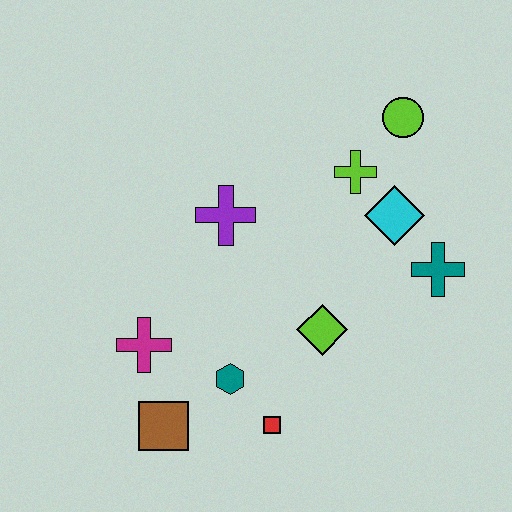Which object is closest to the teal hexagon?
The red square is closest to the teal hexagon.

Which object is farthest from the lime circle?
The brown square is farthest from the lime circle.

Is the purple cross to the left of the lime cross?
Yes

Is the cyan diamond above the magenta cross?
Yes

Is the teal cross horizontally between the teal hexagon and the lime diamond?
No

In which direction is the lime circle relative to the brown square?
The lime circle is above the brown square.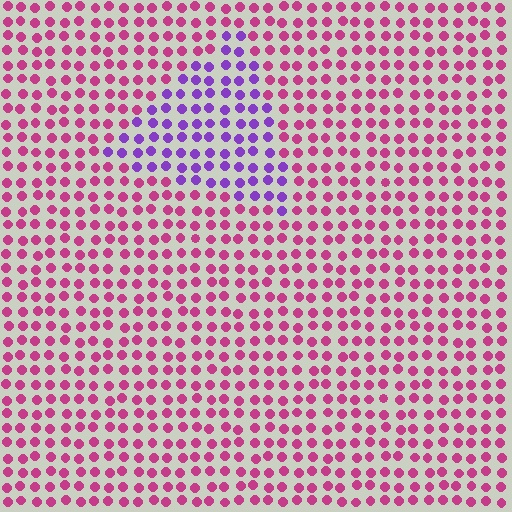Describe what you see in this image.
The image is filled with small magenta elements in a uniform arrangement. A triangle-shaped region is visible where the elements are tinted to a slightly different hue, forming a subtle color boundary.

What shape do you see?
I see a triangle.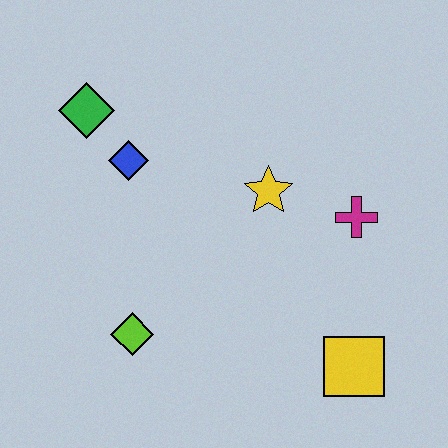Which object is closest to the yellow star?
The magenta cross is closest to the yellow star.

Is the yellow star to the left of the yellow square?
Yes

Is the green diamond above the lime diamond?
Yes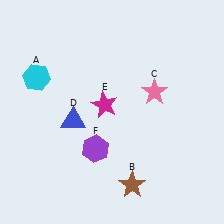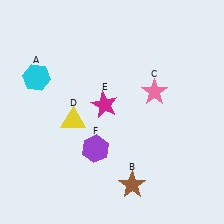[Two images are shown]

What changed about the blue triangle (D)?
In Image 1, D is blue. In Image 2, it changed to yellow.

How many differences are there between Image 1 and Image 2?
There is 1 difference between the two images.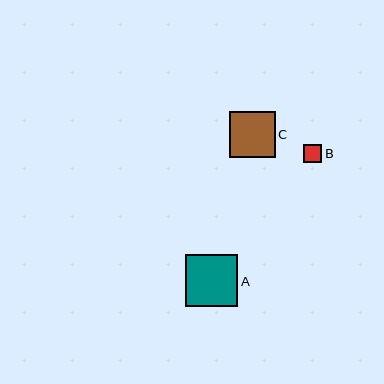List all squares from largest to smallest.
From largest to smallest: A, C, B.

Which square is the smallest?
Square B is the smallest with a size of approximately 19 pixels.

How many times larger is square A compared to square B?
Square A is approximately 2.8 times the size of square B.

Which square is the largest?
Square A is the largest with a size of approximately 52 pixels.